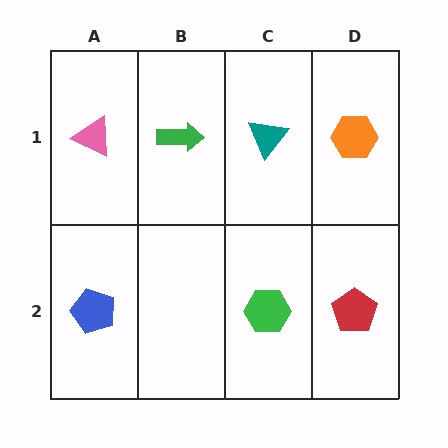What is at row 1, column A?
A pink triangle.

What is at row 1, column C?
A teal triangle.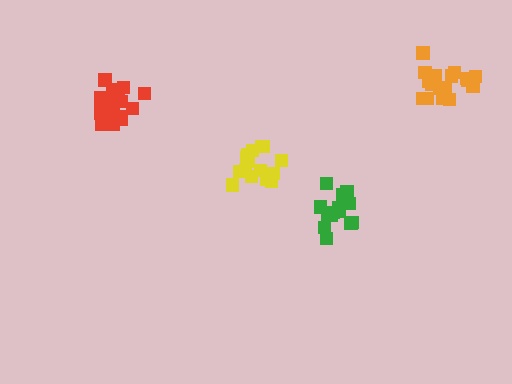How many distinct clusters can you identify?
There are 4 distinct clusters.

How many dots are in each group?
Group 1: 14 dots, Group 2: 18 dots, Group 3: 17 dots, Group 4: 16 dots (65 total).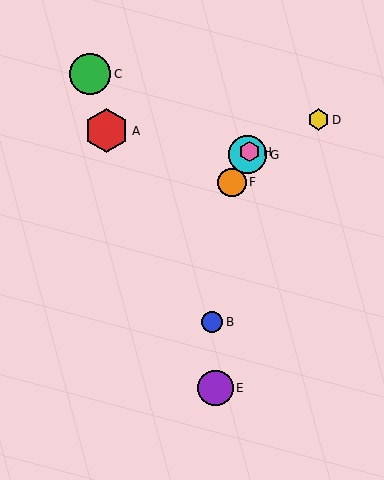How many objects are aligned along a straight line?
3 objects (F, G, H) are aligned along a straight line.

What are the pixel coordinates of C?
Object C is at (90, 74).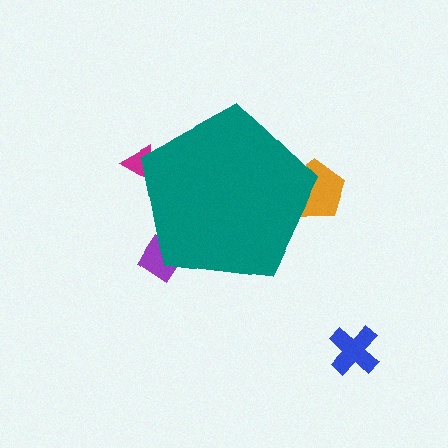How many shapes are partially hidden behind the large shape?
3 shapes are partially hidden.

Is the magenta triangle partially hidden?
Yes, the magenta triangle is partially hidden behind the teal pentagon.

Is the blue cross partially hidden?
No, the blue cross is fully visible.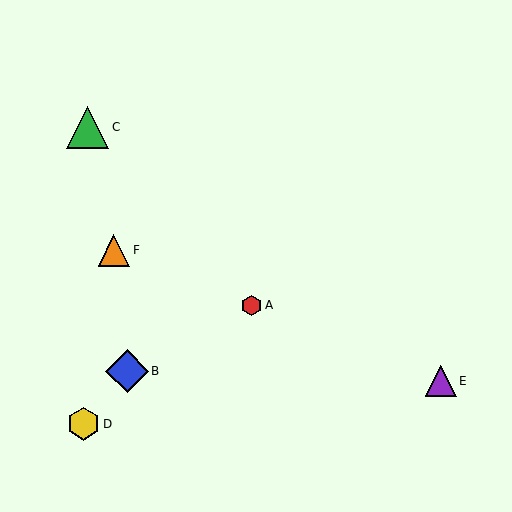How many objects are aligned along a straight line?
3 objects (A, E, F) are aligned along a straight line.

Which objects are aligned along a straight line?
Objects A, E, F are aligned along a straight line.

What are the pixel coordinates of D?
Object D is at (83, 424).